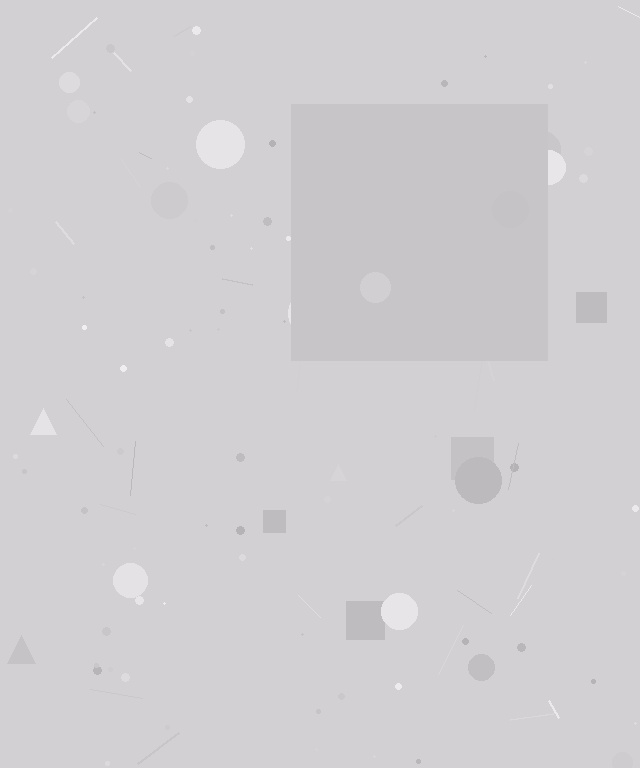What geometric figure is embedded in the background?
A square is embedded in the background.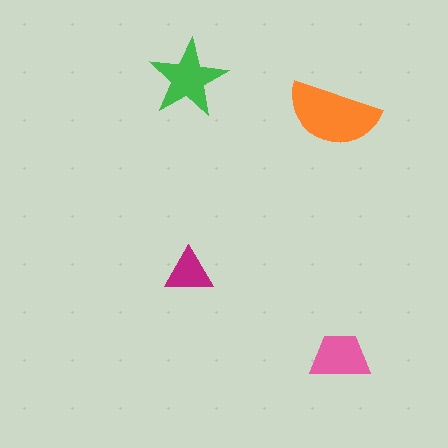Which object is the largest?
The orange semicircle.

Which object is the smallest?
The magenta triangle.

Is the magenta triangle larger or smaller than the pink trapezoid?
Smaller.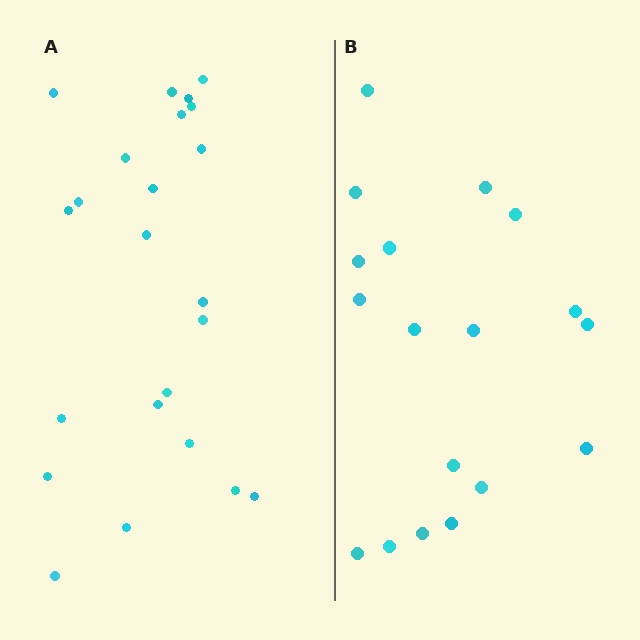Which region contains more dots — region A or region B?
Region A (the left region) has more dots.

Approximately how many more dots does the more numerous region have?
Region A has about 5 more dots than region B.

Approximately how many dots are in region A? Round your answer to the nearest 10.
About 20 dots. (The exact count is 23, which rounds to 20.)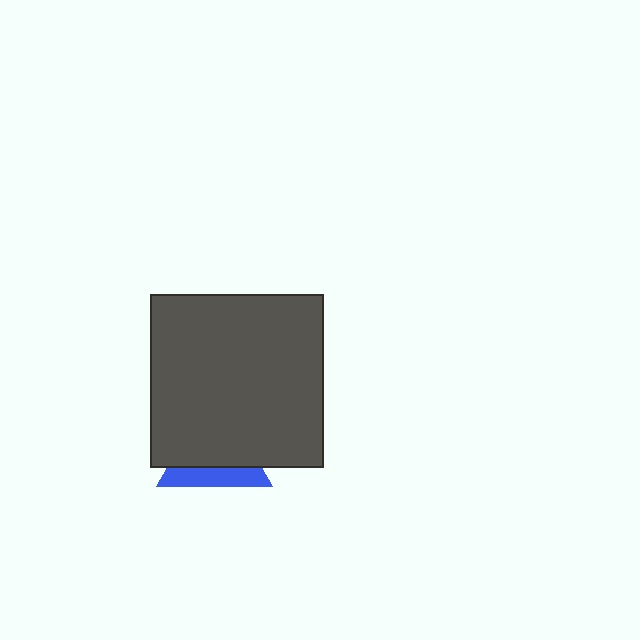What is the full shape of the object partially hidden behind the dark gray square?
The partially hidden object is a blue triangle.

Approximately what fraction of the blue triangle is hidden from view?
Roughly 65% of the blue triangle is hidden behind the dark gray square.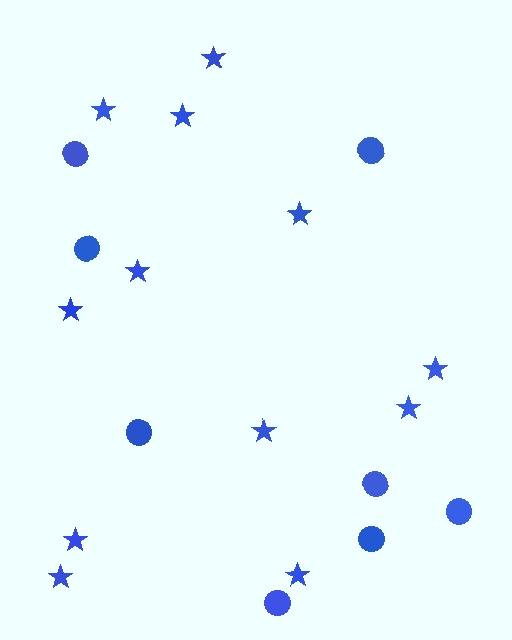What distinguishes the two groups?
There are 2 groups: one group of circles (8) and one group of stars (12).